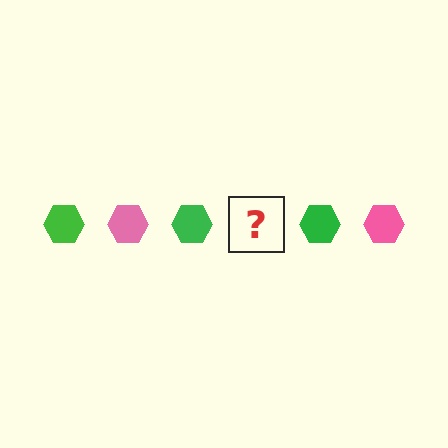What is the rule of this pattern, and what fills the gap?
The rule is that the pattern cycles through green, pink hexagons. The gap should be filled with a pink hexagon.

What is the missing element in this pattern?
The missing element is a pink hexagon.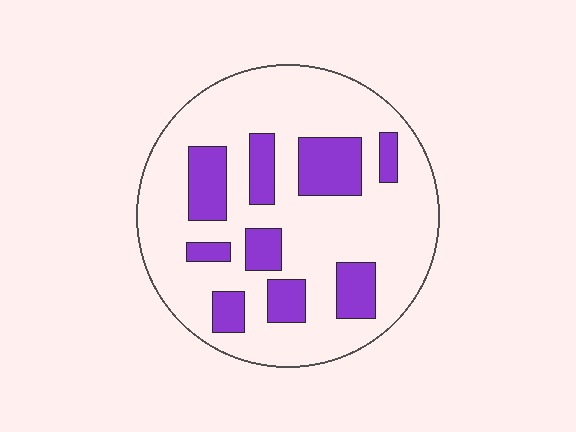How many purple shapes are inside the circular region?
9.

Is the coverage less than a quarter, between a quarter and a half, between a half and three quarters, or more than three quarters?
Less than a quarter.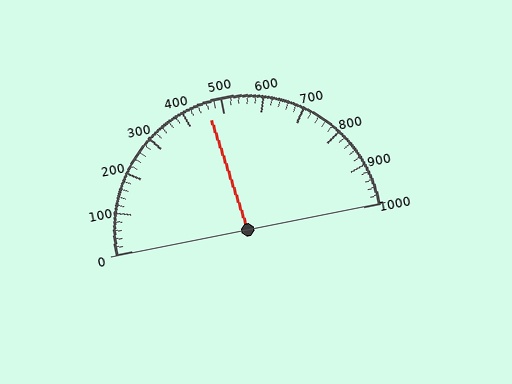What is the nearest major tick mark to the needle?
The nearest major tick mark is 500.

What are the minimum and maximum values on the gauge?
The gauge ranges from 0 to 1000.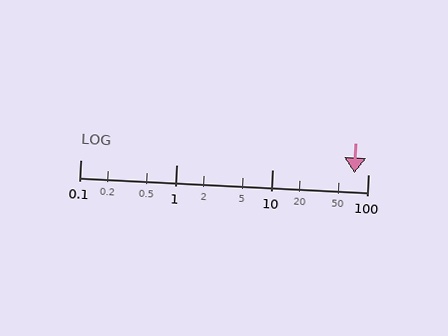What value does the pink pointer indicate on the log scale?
The pointer indicates approximately 72.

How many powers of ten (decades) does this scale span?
The scale spans 3 decades, from 0.1 to 100.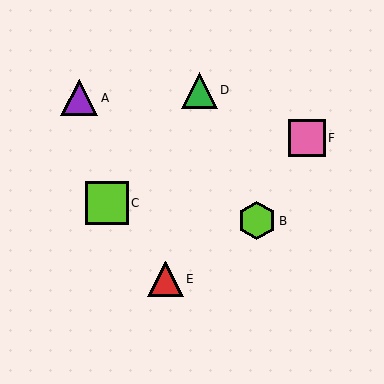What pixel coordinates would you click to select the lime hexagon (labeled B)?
Click at (257, 221) to select the lime hexagon B.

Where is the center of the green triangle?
The center of the green triangle is at (199, 90).